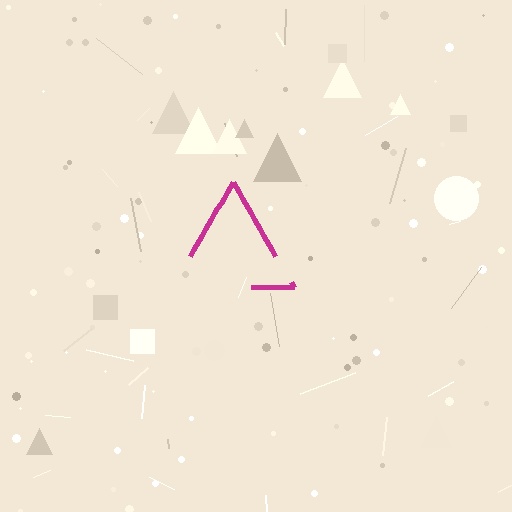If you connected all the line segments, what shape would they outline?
They would outline a triangle.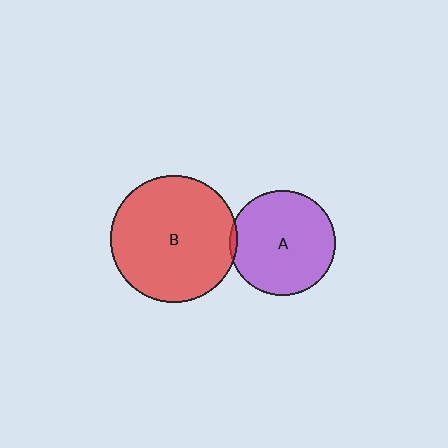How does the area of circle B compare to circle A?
Approximately 1.4 times.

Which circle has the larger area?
Circle B (red).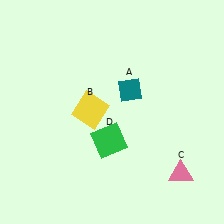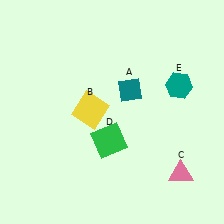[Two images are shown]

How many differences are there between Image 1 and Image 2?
There is 1 difference between the two images.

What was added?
A teal hexagon (E) was added in Image 2.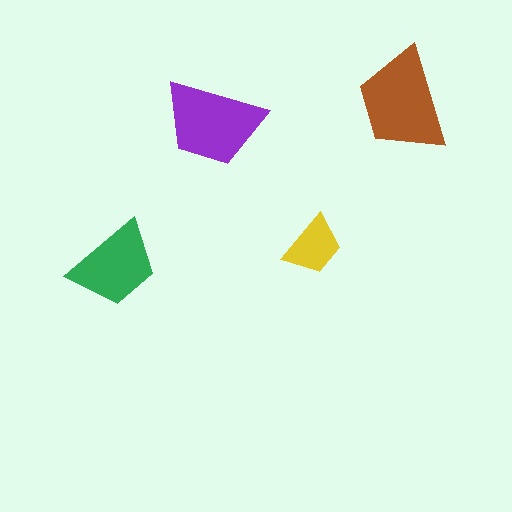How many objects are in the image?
There are 4 objects in the image.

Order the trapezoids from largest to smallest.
the brown one, the purple one, the green one, the yellow one.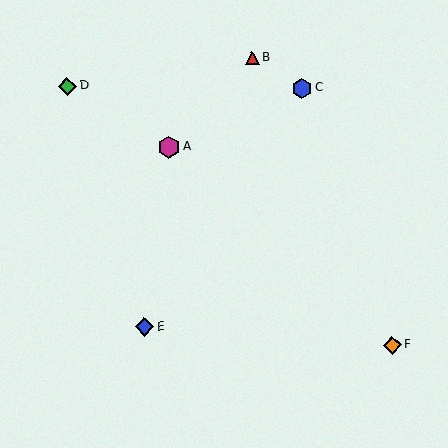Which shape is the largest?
The magenta hexagon (labeled A) is the largest.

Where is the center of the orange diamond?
The center of the orange diamond is at (392, 345).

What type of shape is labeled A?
Shape A is a magenta hexagon.